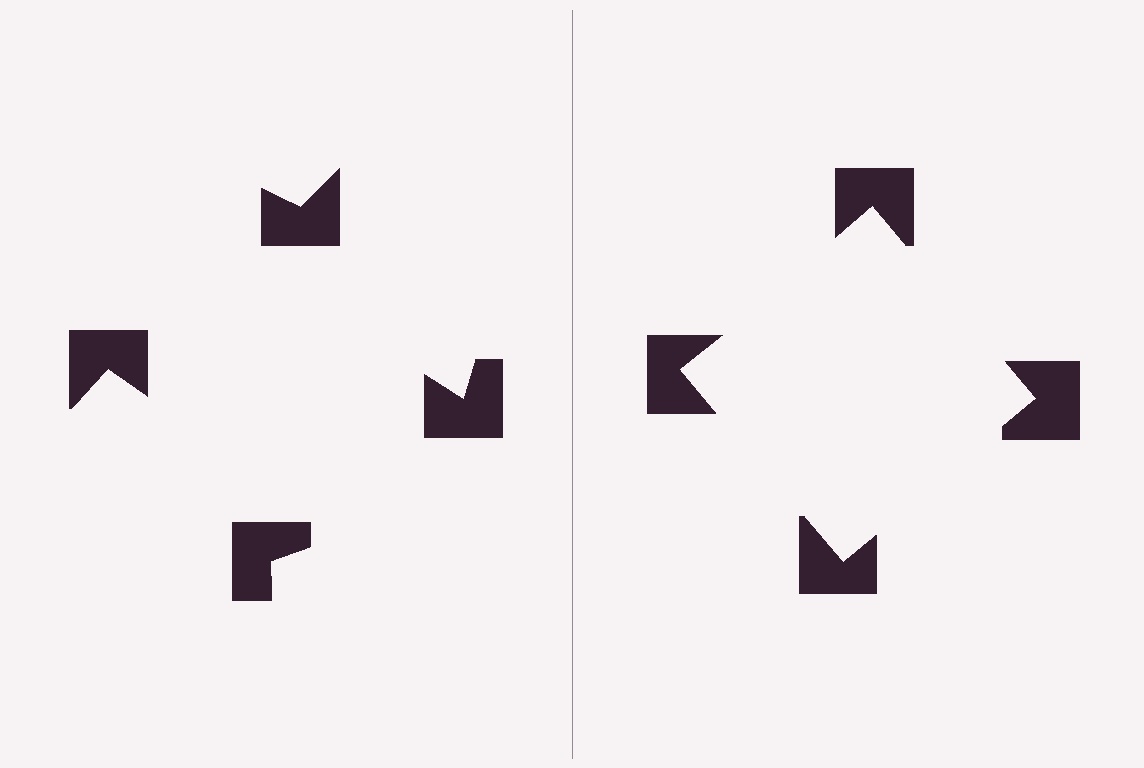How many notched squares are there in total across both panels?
8 — 4 on each side.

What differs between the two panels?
The notched squares are positioned identically on both sides; only the wedge orientations differ. On the right they align to a square; on the left they are misaligned.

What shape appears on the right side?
An illusory square.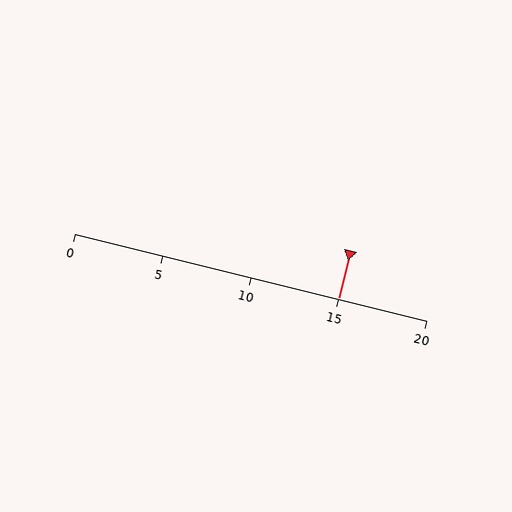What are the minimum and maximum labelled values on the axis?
The axis runs from 0 to 20.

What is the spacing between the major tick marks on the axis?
The major ticks are spaced 5 apart.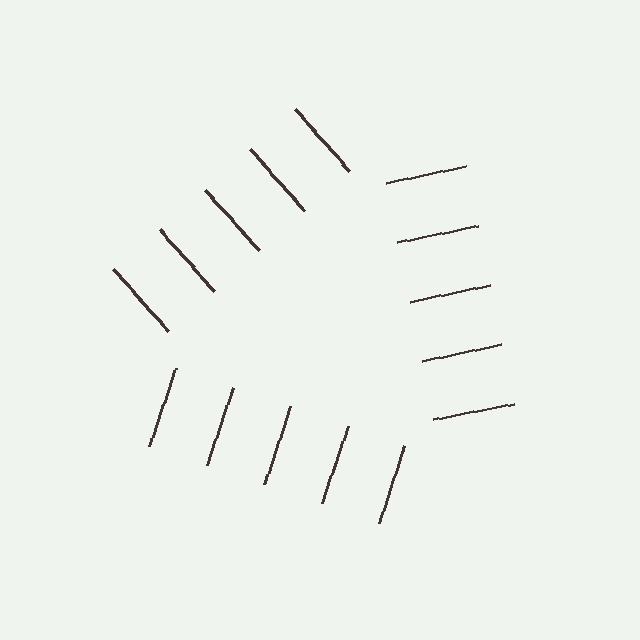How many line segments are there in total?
15 — 5 along each of the 3 edges.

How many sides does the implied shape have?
3 sides — the line-ends trace a triangle.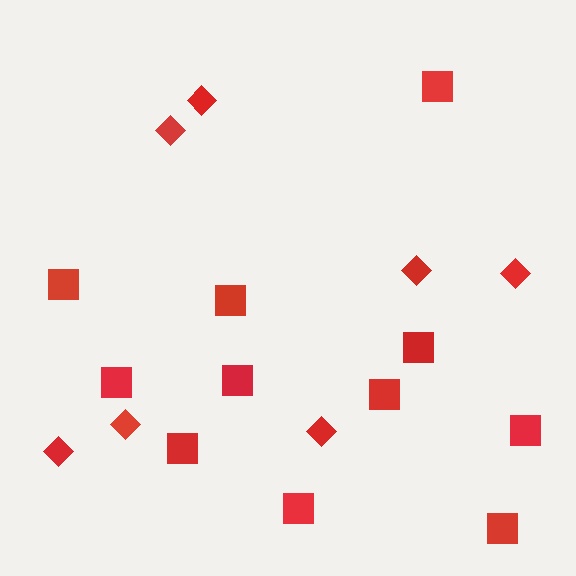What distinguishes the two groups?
There are 2 groups: one group of squares (11) and one group of diamonds (7).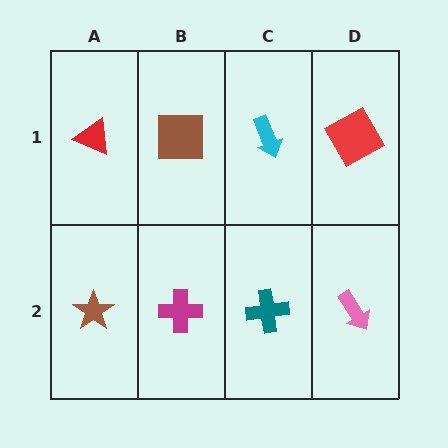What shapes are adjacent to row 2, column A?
A red triangle (row 1, column A), a magenta cross (row 2, column B).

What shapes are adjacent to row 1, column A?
A brown star (row 2, column A), a brown square (row 1, column B).